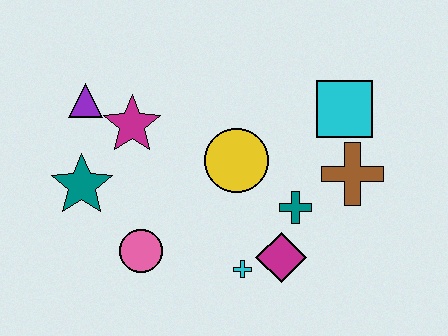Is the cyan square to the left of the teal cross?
No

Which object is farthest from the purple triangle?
The brown cross is farthest from the purple triangle.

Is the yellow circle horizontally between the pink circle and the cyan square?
Yes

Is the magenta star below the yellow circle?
No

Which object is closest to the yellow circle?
The teal cross is closest to the yellow circle.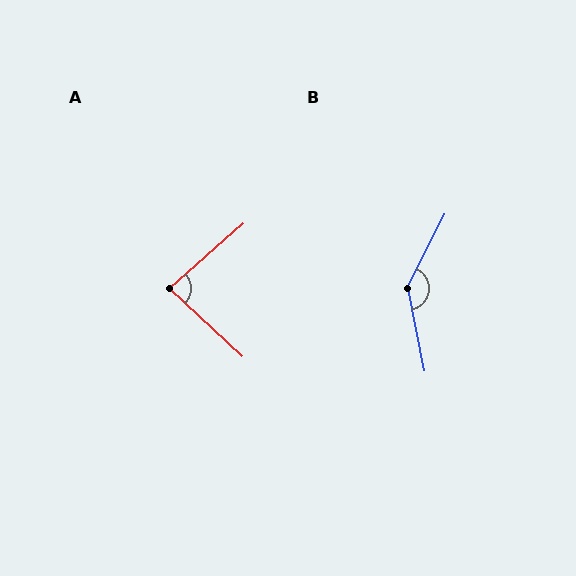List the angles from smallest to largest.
A (84°), B (142°).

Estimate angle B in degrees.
Approximately 142 degrees.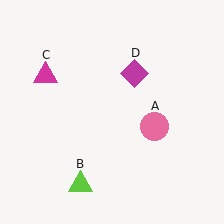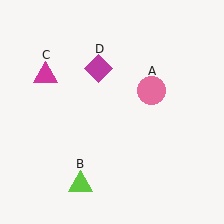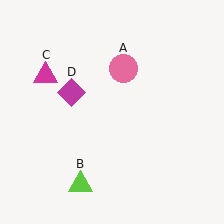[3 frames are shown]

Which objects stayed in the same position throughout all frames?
Lime triangle (object B) and magenta triangle (object C) remained stationary.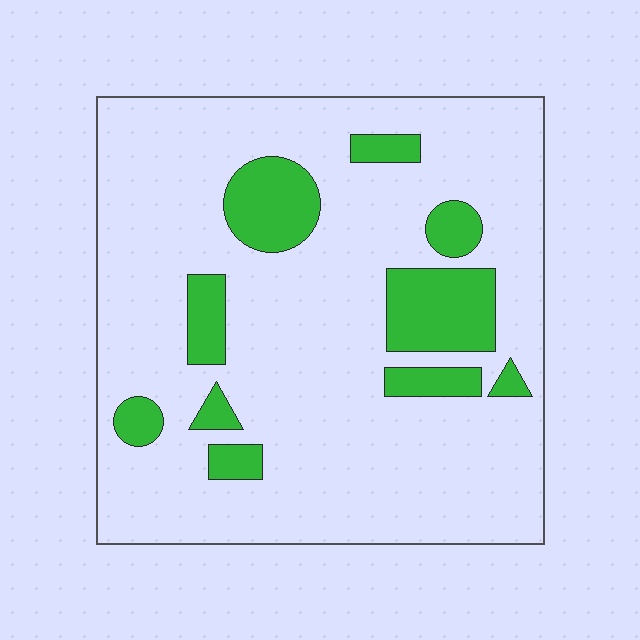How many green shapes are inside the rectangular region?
10.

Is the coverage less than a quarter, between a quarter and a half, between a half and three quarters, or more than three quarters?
Less than a quarter.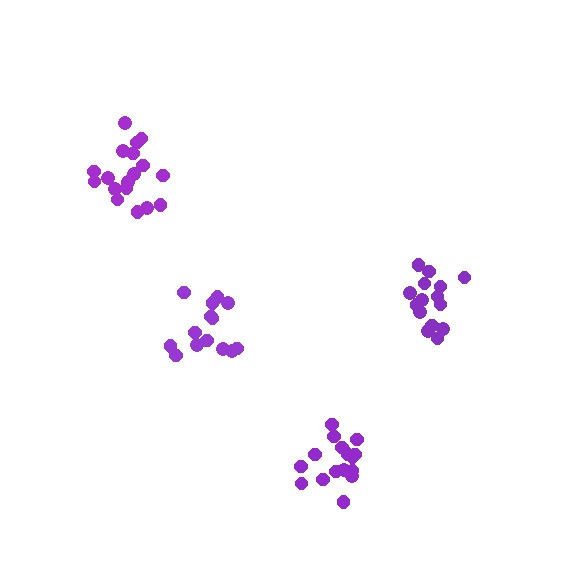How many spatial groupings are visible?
There are 4 spatial groupings.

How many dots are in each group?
Group 1: 14 dots, Group 2: 18 dots, Group 3: 15 dots, Group 4: 16 dots (63 total).